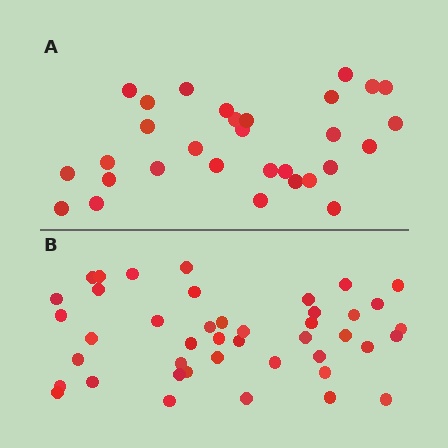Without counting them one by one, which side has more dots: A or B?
Region B (the bottom region) has more dots.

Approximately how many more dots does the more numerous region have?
Region B has approximately 15 more dots than region A.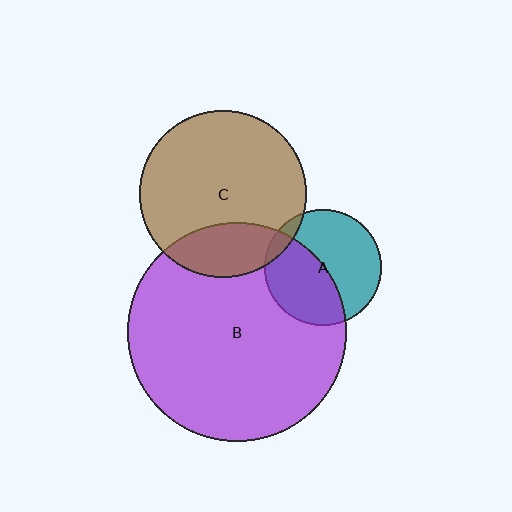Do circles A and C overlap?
Yes.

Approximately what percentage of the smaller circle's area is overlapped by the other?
Approximately 10%.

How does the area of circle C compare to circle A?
Approximately 2.0 times.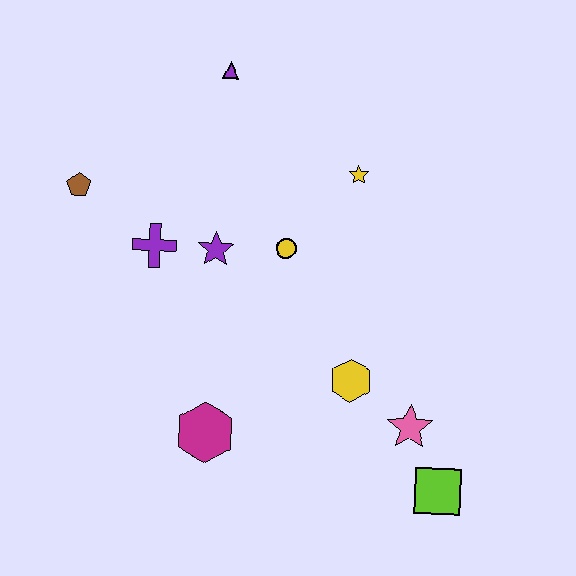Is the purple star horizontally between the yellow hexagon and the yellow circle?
No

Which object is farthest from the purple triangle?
The lime square is farthest from the purple triangle.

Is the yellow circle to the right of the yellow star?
No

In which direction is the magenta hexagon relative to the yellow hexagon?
The magenta hexagon is to the left of the yellow hexagon.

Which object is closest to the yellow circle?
The purple star is closest to the yellow circle.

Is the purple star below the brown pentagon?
Yes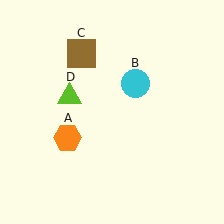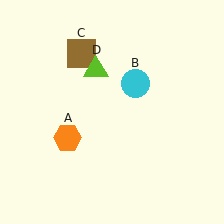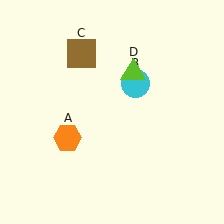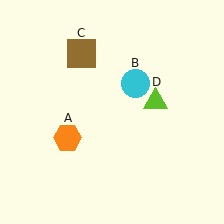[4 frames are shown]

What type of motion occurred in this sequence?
The lime triangle (object D) rotated clockwise around the center of the scene.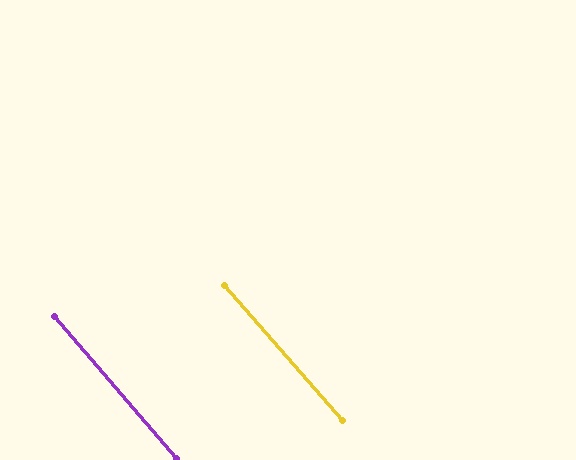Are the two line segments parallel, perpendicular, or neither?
Parallel — their directions differ by only 0.8°.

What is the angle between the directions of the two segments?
Approximately 1 degree.